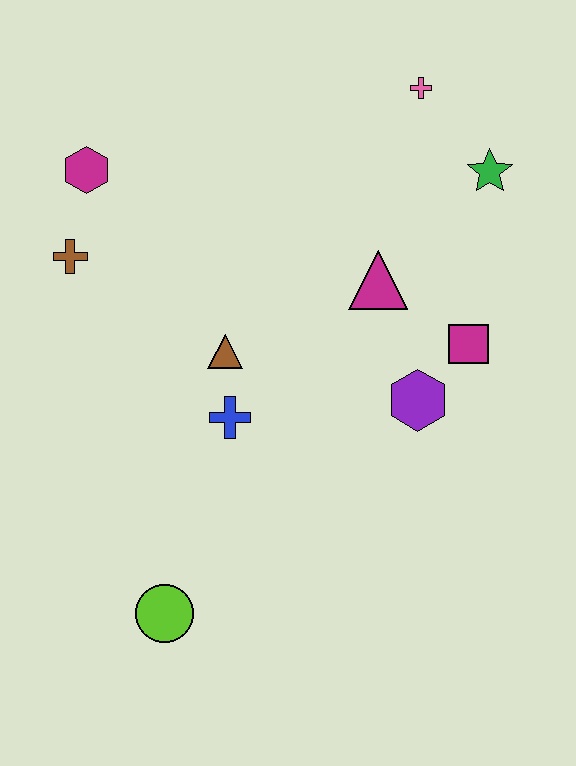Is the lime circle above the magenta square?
No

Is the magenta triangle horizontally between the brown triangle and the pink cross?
Yes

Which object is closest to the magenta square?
The purple hexagon is closest to the magenta square.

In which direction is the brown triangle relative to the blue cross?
The brown triangle is above the blue cross.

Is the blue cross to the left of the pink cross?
Yes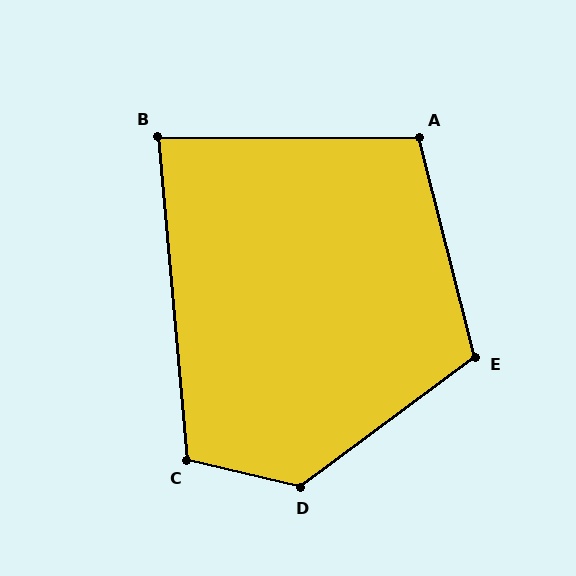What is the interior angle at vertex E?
Approximately 112 degrees (obtuse).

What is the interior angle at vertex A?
Approximately 104 degrees (obtuse).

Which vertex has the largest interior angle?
D, at approximately 130 degrees.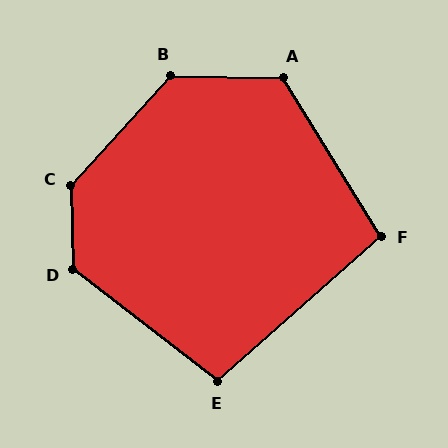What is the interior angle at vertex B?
Approximately 131 degrees (obtuse).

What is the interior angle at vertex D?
Approximately 129 degrees (obtuse).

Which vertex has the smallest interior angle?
F, at approximately 100 degrees.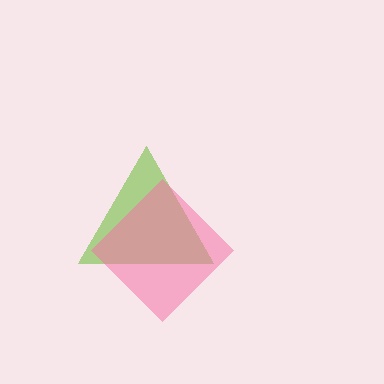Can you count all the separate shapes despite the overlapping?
Yes, there are 2 separate shapes.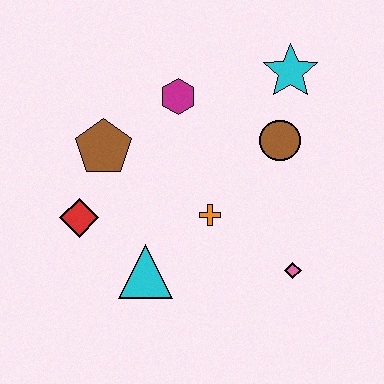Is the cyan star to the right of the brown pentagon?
Yes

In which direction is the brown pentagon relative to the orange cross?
The brown pentagon is to the left of the orange cross.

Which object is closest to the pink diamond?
The orange cross is closest to the pink diamond.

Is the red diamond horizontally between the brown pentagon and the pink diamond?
No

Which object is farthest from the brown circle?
The red diamond is farthest from the brown circle.